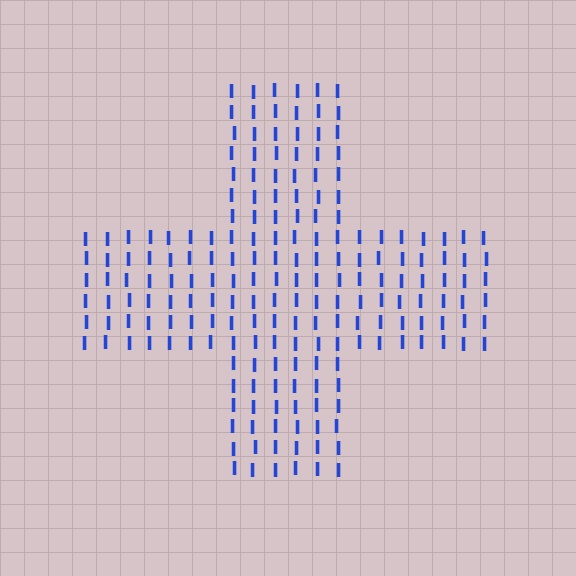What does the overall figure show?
The overall figure shows a cross.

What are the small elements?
The small elements are letter I's.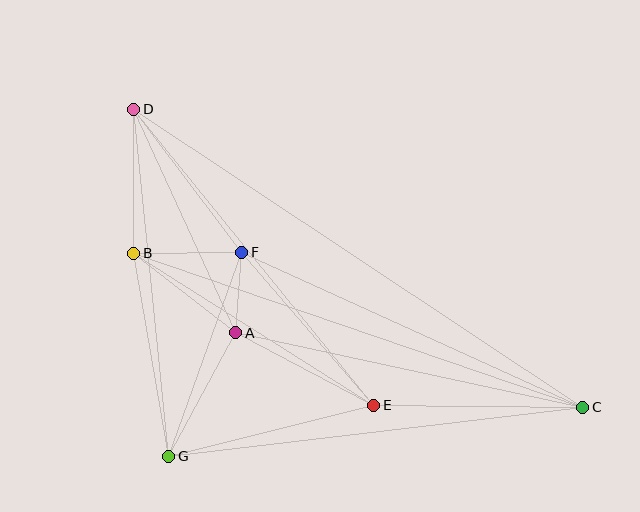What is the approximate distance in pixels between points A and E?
The distance between A and E is approximately 156 pixels.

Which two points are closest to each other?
Points A and F are closest to each other.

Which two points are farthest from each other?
Points C and D are farthest from each other.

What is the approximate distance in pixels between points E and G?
The distance between E and G is approximately 211 pixels.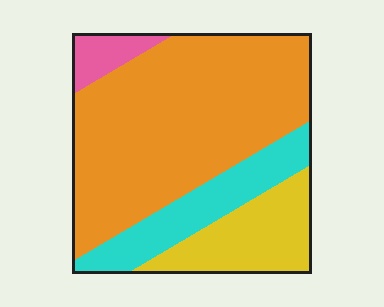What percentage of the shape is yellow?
Yellow covers roughly 20% of the shape.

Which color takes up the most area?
Orange, at roughly 60%.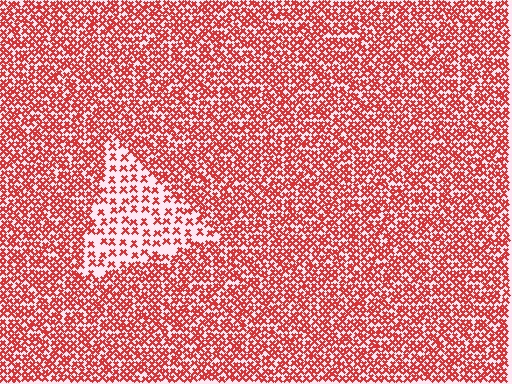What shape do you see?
I see a triangle.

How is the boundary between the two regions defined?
The boundary is defined by a change in element density (approximately 2.3x ratio). All elements are the same color, size, and shape.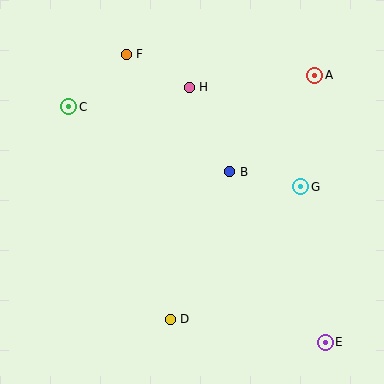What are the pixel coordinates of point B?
Point B is at (230, 172).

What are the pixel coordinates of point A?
Point A is at (315, 75).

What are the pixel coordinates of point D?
Point D is at (170, 319).